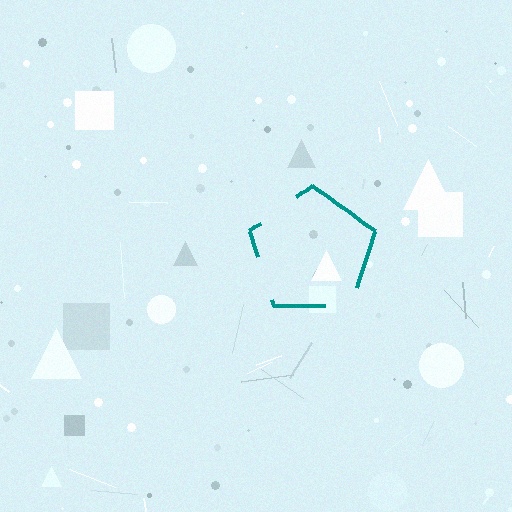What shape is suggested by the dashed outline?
The dashed outline suggests a pentagon.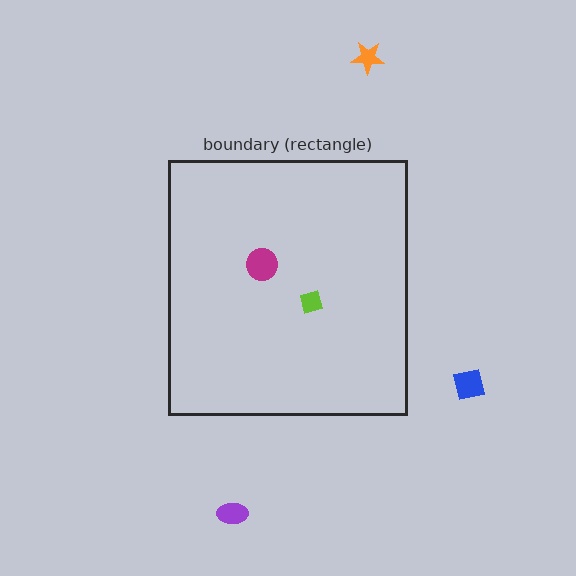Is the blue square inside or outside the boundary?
Outside.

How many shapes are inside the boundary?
2 inside, 3 outside.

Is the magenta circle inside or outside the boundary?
Inside.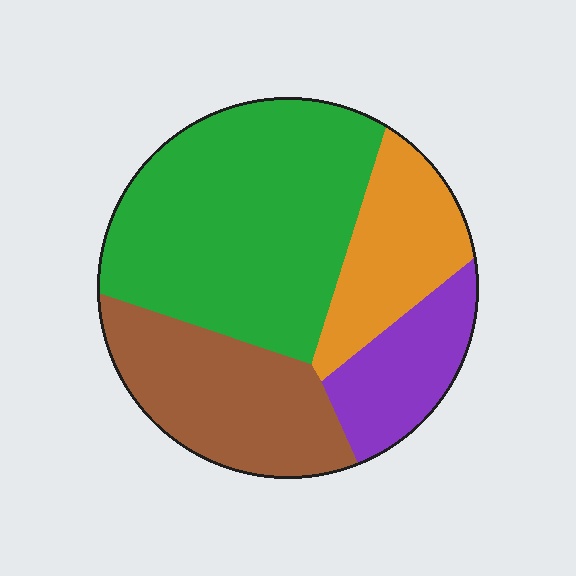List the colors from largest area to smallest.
From largest to smallest: green, brown, orange, purple.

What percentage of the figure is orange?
Orange takes up about one sixth (1/6) of the figure.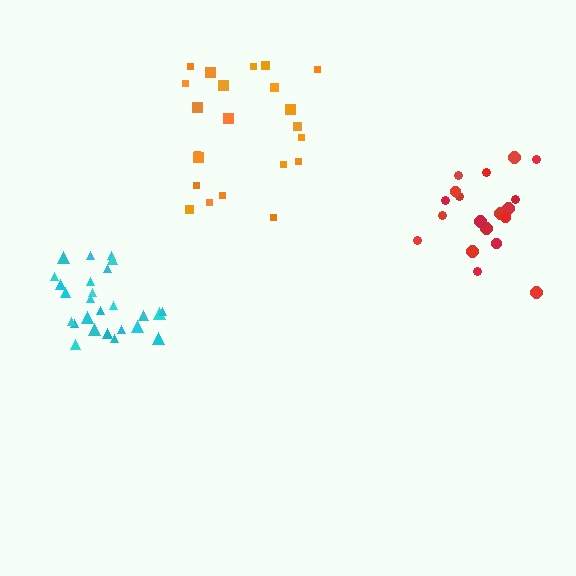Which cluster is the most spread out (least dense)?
Orange.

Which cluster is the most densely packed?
Cyan.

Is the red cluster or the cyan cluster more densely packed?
Cyan.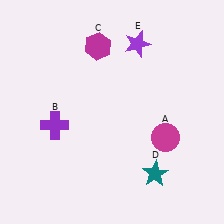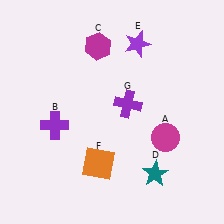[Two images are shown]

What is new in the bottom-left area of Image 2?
An orange square (F) was added in the bottom-left area of Image 2.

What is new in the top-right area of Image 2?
A purple cross (G) was added in the top-right area of Image 2.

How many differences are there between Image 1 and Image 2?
There are 2 differences between the two images.